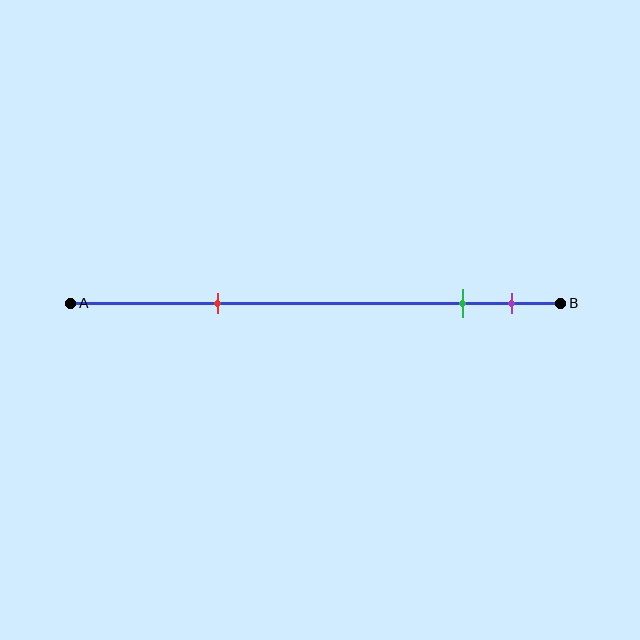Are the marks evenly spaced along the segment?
No, the marks are not evenly spaced.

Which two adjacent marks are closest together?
The green and purple marks are the closest adjacent pair.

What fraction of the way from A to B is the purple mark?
The purple mark is approximately 90% (0.9) of the way from A to B.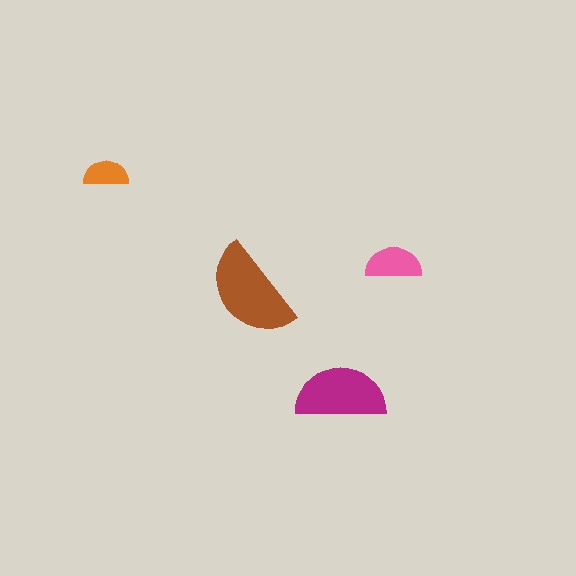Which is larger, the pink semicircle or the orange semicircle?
The pink one.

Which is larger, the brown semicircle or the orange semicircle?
The brown one.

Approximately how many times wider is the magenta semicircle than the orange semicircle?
About 2 times wider.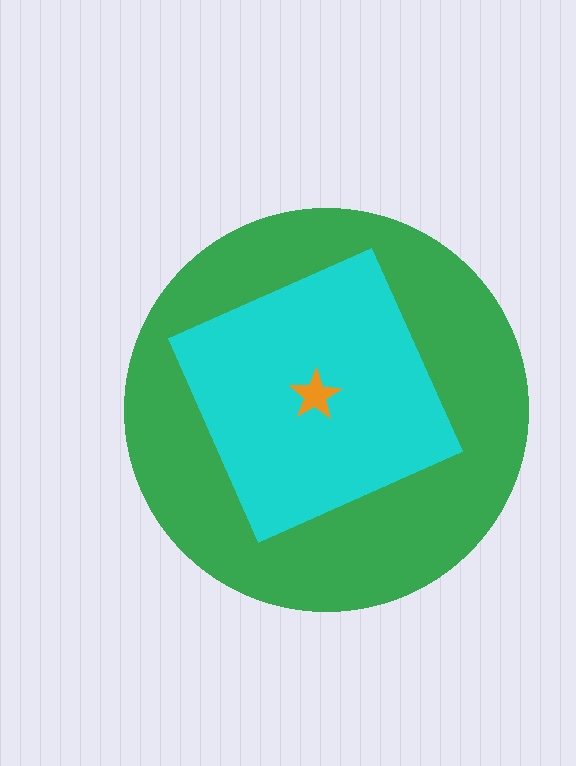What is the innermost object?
The orange star.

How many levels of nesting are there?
3.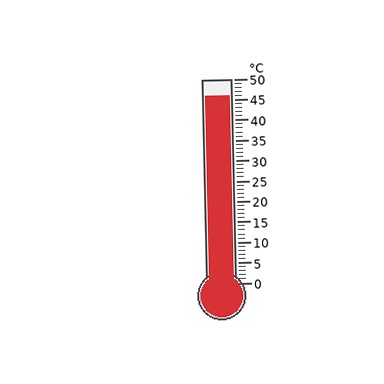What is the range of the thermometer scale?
The thermometer scale ranges from 0°C to 50°C.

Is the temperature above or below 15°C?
The temperature is above 15°C.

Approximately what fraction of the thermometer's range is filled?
The thermometer is filled to approximately 90% of its range.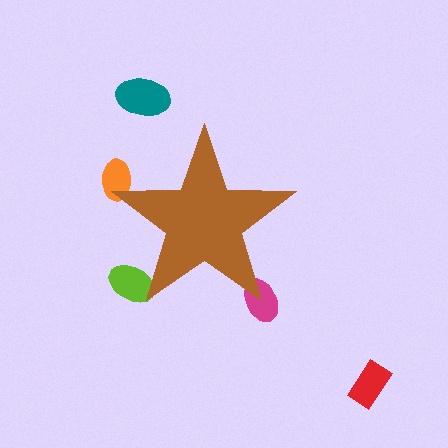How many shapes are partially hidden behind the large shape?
3 shapes are partially hidden.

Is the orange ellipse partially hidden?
Yes, the orange ellipse is partially hidden behind the brown star.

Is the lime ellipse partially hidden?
Yes, the lime ellipse is partially hidden behind the brown star.